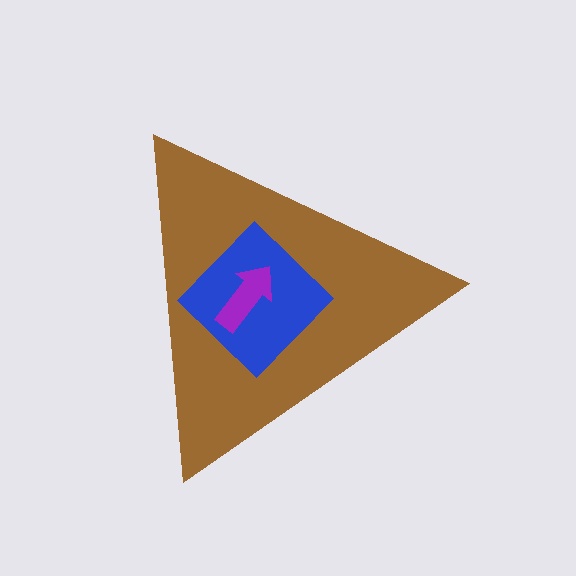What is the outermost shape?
The brown triangle.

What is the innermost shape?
The purple arrow.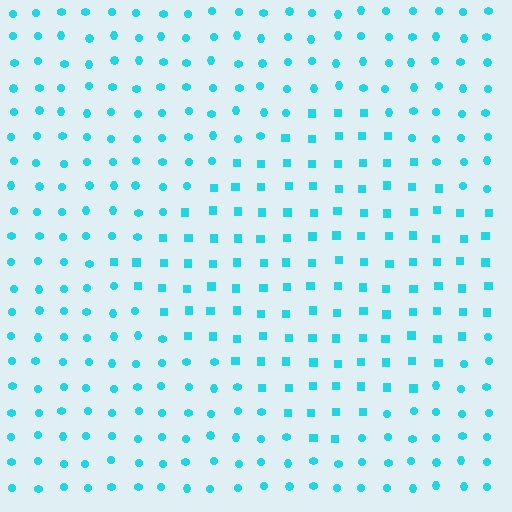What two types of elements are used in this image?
The image uses squares inside the diamond region and circles outside it.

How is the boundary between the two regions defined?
The boundary is defined by a change in element shape: squares inside vs. circles outside. All elements share the same color and spacing.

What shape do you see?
I see a diamond.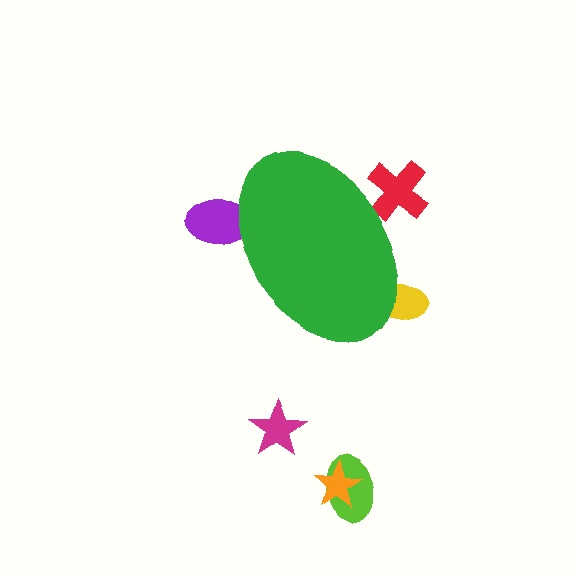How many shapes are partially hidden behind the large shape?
3 shapes are partially hidden.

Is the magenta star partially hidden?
No, the magenta star is fully visible.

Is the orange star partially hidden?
No, the orange star is fully visible.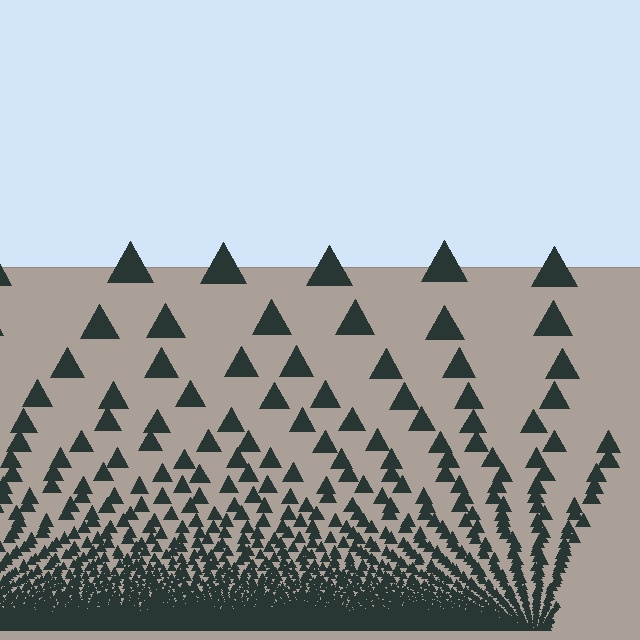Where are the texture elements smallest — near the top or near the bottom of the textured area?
Near the bottom.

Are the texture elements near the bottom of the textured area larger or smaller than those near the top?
Smaller. The gradient is inverted — elements near the bottom are smaller and denser.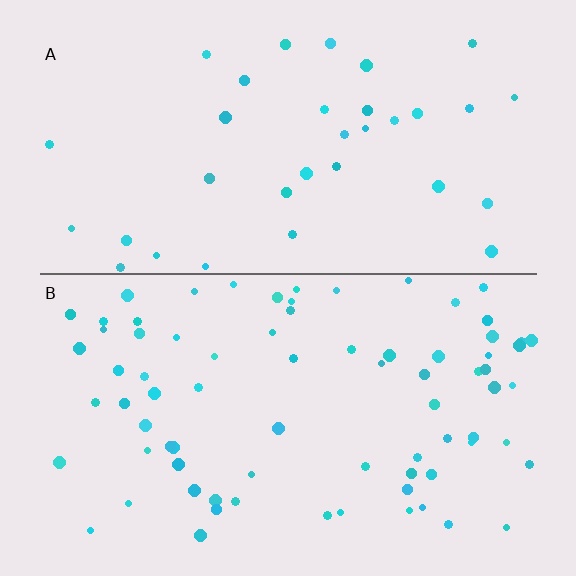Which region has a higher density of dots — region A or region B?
B (the bottom).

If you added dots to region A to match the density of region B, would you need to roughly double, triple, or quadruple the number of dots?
Approximately double.